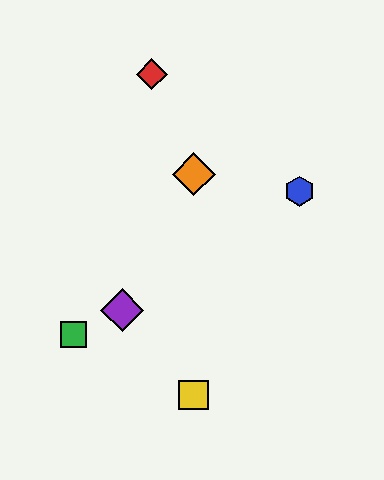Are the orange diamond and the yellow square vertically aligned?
Yes, both are at x≈194.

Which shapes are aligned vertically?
The yellow square, the orange diamond are aligned vertically.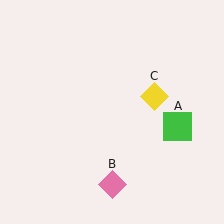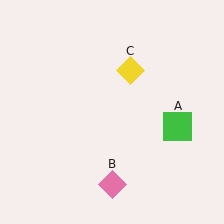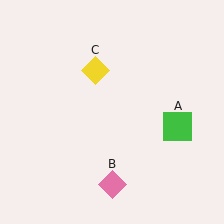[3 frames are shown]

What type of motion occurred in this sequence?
The yellow diamond (object C) rotated counterclockwise around the center of the scene.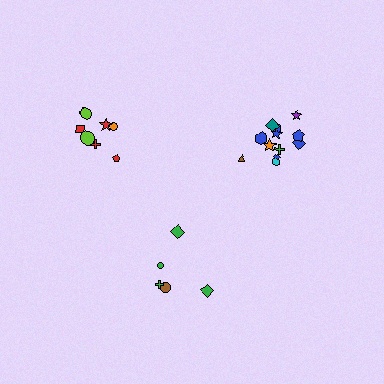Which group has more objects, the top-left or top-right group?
The top-right group.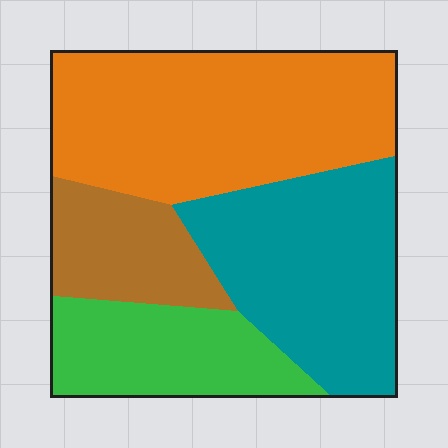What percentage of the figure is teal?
Teal takes up about one third (1/3) of the figure.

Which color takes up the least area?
Brown, at roughly 15%.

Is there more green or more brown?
Green.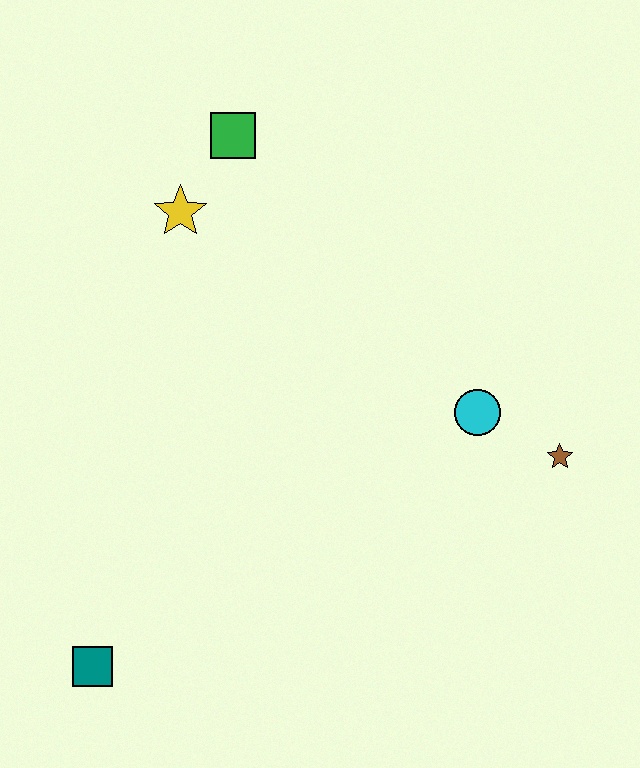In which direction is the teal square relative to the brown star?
The teal square is to the left of the brown star.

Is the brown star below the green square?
Yes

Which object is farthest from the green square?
The teal square is farthest from the green square.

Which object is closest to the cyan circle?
The brown star is closest to the cyan circle.